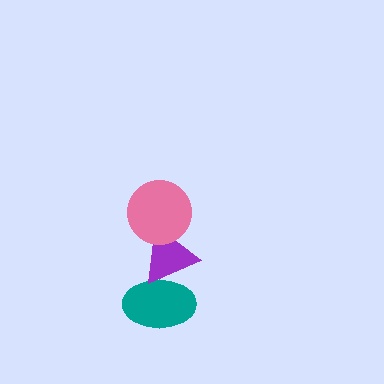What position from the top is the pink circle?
The pink circle is 1st from the top.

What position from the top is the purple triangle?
The purple triangle is 2nd from the top.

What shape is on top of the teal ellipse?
The purple triangle is on top of the teal ellipse.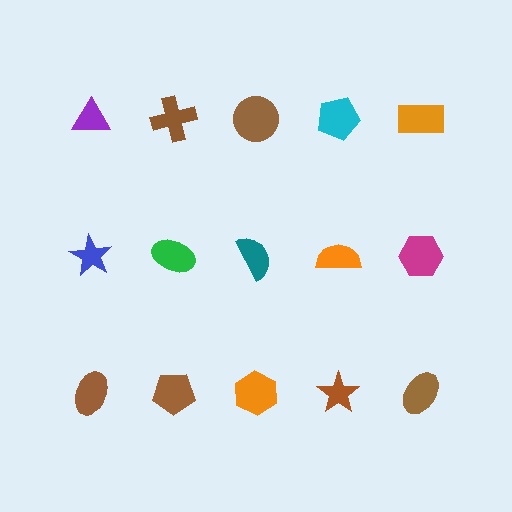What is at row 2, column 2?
A green ellipse.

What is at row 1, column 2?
A brown cross.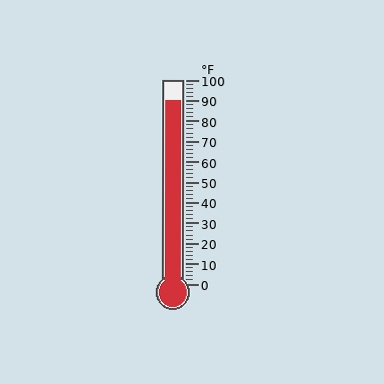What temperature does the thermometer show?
The thermometer shows approximately 90°F.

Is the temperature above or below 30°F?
The temperature is above 30°F.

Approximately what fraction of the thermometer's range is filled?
The thermometer is filled to approximately 90% of its range.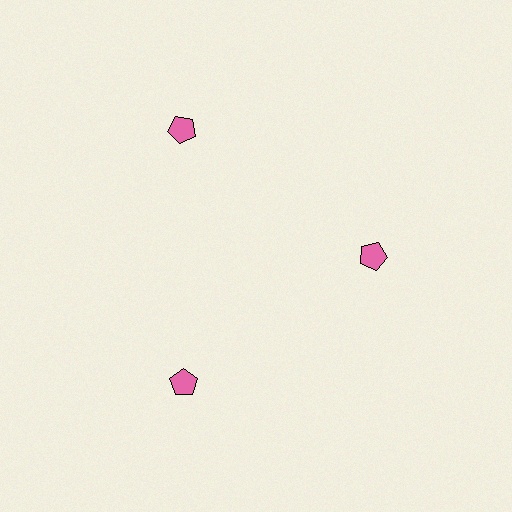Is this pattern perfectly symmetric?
No. The 3 pink pentagons are arranged in a ring, but one element near the 3 o'clock position is pulled inward toward the center, breaking the 3-fold rotational symmetry.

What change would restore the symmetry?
The symmetry would be restored by moving it outward, back onto the ring so that all 3 pentagons sit at equal angles and equal distance from the center.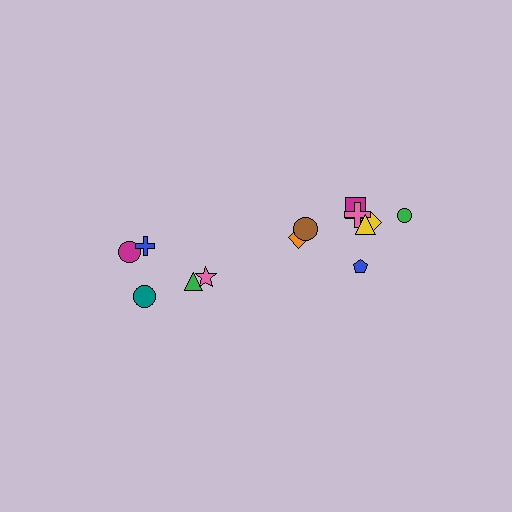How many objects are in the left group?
There are 5 objects.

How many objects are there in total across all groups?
There are 13 objects.